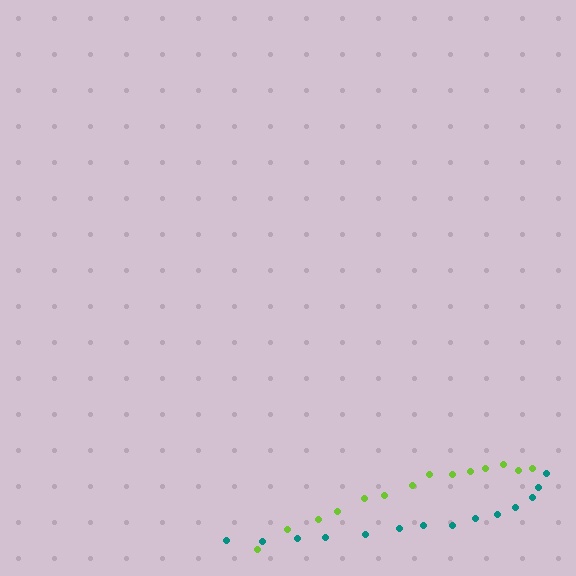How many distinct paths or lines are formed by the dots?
There are 2 distinct paths.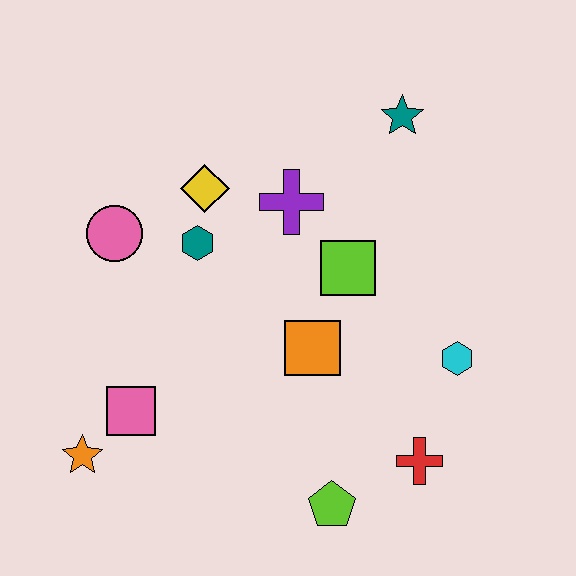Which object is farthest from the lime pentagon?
The teal star is farthest from the lime pentagon.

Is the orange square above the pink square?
Yes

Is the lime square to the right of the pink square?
Yes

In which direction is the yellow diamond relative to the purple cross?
The yellow diamond is to the left of the purple cross.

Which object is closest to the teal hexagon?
The yellow diamond is closest to the teal hexagon.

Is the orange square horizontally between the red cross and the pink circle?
Yes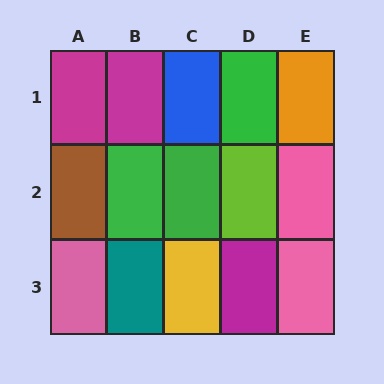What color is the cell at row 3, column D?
Magenta.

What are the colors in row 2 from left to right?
Brown, green, green, lime, pink.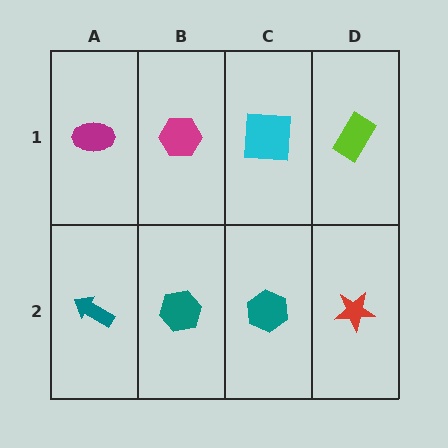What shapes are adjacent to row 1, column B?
A teal hexagon (row 2, column B), a magenta ellipse (row 1, column A), a cyan square (row 1, column C).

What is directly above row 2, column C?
A cyan square.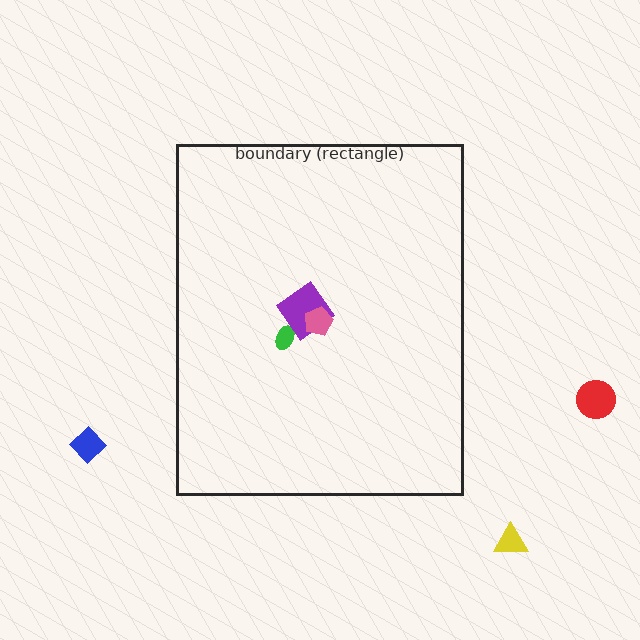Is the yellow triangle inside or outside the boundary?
Outside.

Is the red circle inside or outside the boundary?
Outside.